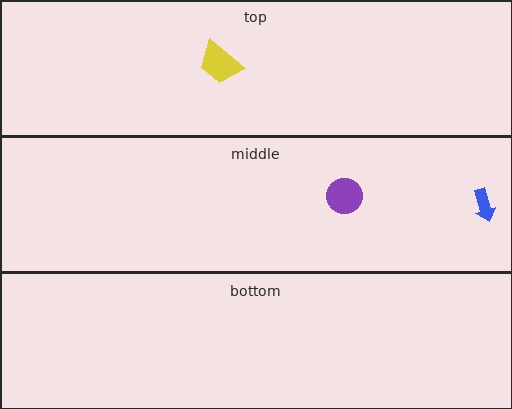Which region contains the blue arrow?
The middle region.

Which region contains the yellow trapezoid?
The top region.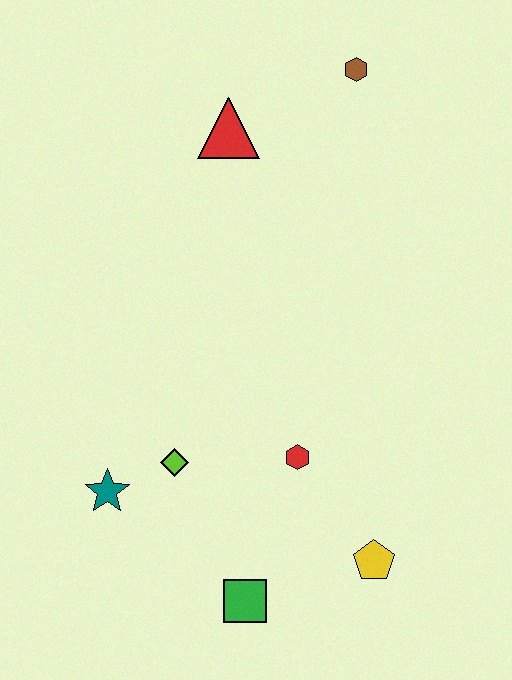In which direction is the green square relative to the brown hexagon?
The green square is below the brown hexagon.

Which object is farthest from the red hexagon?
The brown hexagon is farthest from the red hexagon.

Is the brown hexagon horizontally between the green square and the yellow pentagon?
Yes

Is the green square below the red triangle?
Yes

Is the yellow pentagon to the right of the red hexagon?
Yes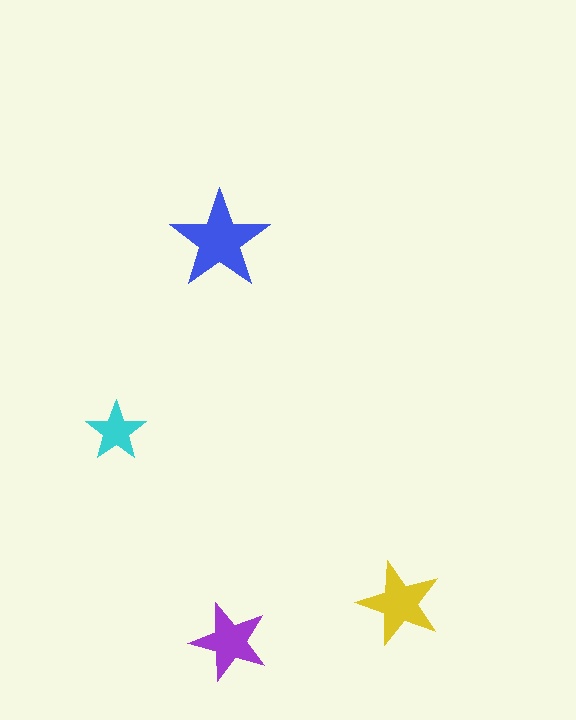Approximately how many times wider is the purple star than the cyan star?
About 1.5 times wider.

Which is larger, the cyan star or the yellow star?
The yellow one.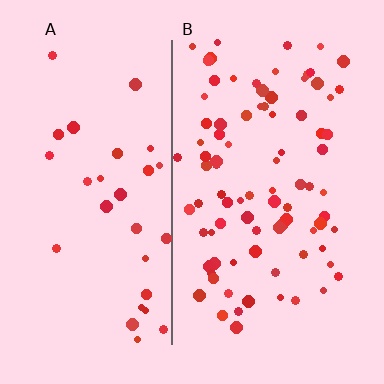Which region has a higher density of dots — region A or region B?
B (the right).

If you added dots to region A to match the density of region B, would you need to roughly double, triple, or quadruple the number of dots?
Approximately triple.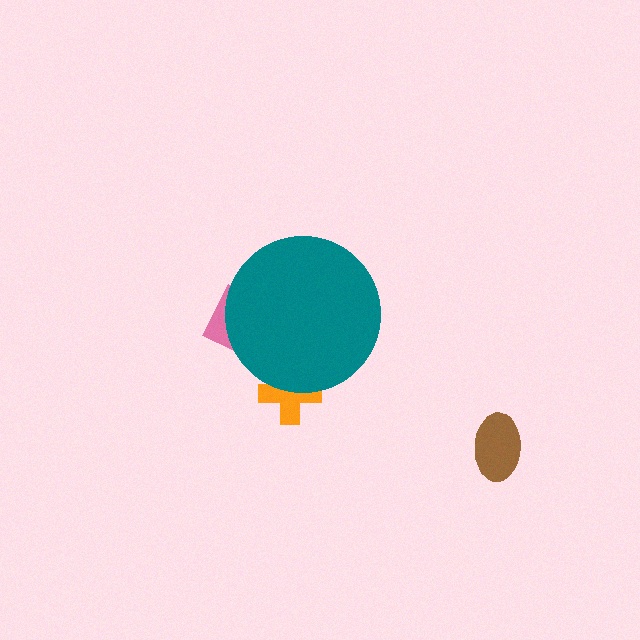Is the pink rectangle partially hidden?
Yes, the pink rectangle is partially hidden behind the teal circle.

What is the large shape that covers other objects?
A teal circle.